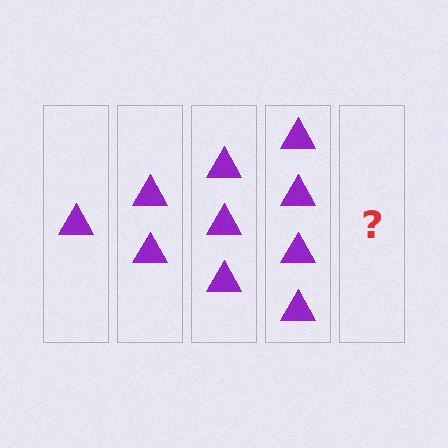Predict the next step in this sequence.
The next step is 5 triangles.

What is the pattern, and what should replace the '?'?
The pattern is that each step adds one more triangle. The '?' should be 5 triangles.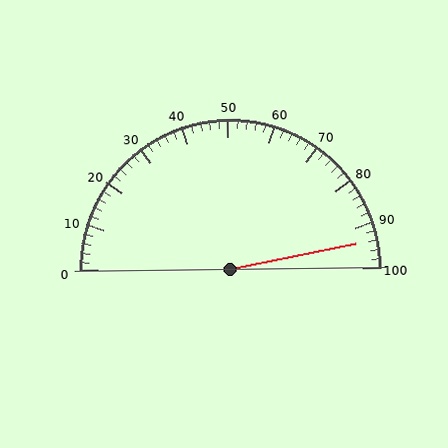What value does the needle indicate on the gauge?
The needle indicates approximately 94.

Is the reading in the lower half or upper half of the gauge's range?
The reading is in the upper half of the range (0 to 100).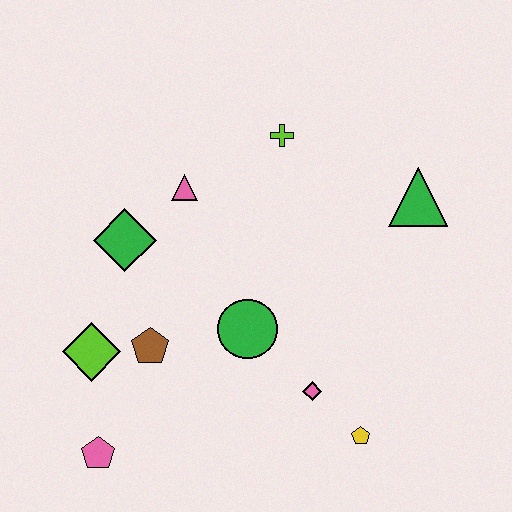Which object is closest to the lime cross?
The pink triangle is closest to the lime cross.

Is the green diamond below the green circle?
No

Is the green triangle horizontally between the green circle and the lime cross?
No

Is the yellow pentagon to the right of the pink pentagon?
Yes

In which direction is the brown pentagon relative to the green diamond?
The brown pentagon is below the green diamond.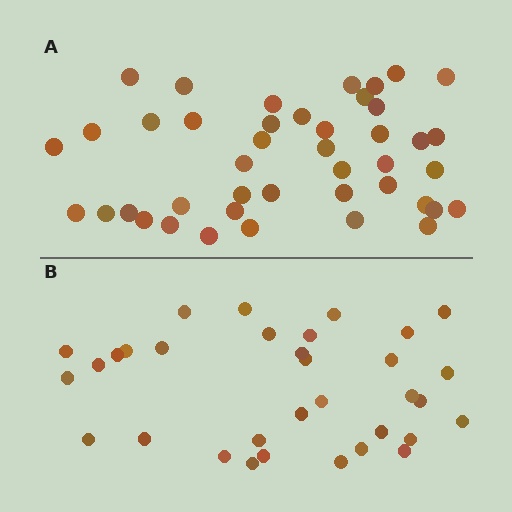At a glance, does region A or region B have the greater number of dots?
Region A (the top region) has more dots.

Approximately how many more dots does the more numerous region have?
Region A has roughly 10 or so more dots than region B.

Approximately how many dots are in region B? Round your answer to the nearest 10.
About 30 dots. (The exact count is 33, which rounds to 30.)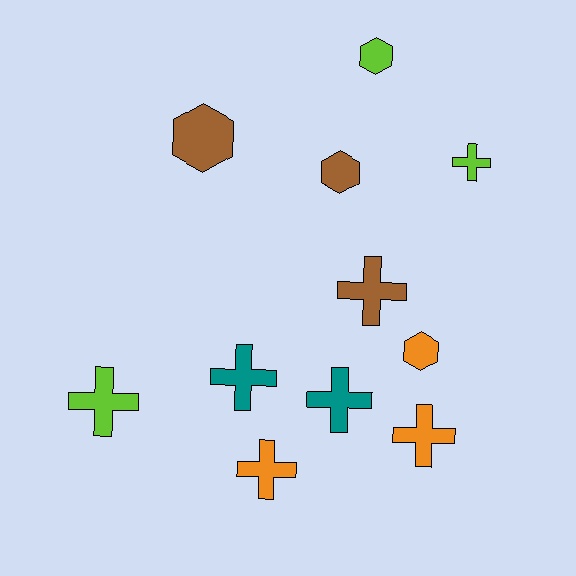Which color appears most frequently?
Brown, with 3 objects.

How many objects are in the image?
There are 11 objects.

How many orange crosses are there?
There are 2 orange crosses.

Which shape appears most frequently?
Cross, with 7 objects.